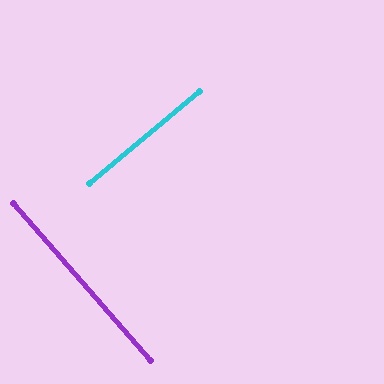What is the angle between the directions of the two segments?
Approximately 89 degrees.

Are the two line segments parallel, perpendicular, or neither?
Perpendicular — they meet at approximately 89°.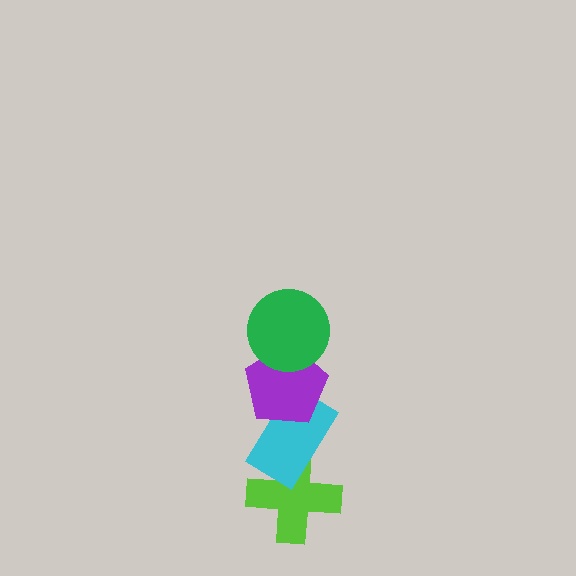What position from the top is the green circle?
The green circle is 1st from the top.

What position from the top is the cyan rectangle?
The cyan rectangle is 3rd from the top.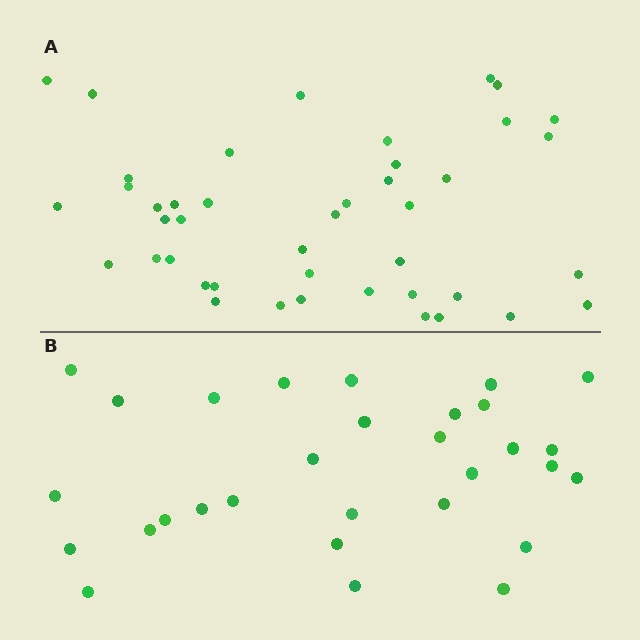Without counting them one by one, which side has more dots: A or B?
Region A (the top region) has more dots.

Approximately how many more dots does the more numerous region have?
Region A has approximately 15 more dots than region B.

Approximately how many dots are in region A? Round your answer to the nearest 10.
About 40 dots. (The exact count is 43, which rounds to 40.)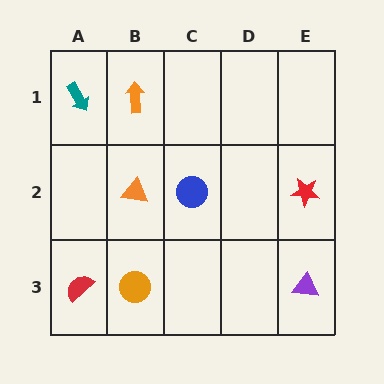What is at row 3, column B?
An orange circle.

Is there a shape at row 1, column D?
No, that cell is empty.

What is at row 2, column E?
A red star.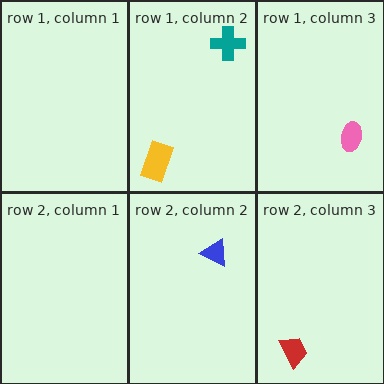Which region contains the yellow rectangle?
The row 1, column 2 region.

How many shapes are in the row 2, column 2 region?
1.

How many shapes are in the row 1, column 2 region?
2.